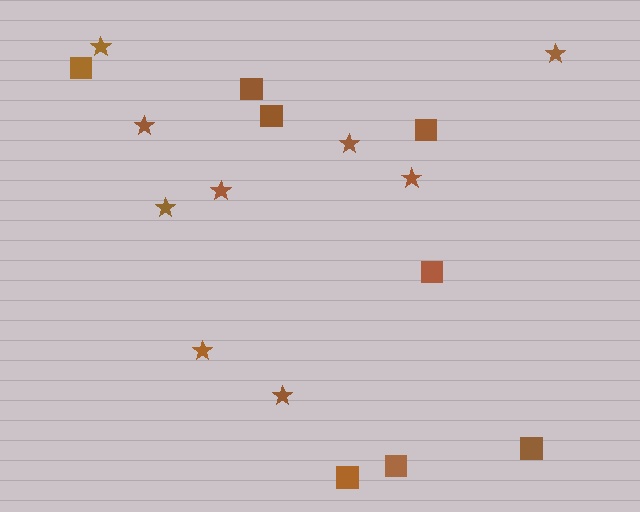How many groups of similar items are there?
There are 2 groups: one group of squares (8) and one group of stars (9).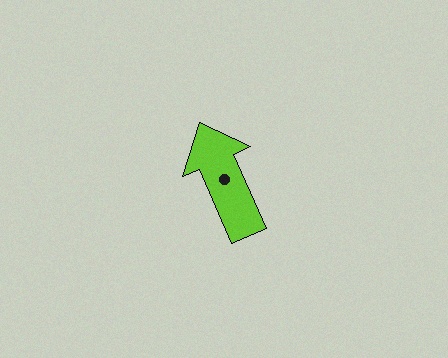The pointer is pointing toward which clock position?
Roughly 11 o'clock.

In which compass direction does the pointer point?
Northwest.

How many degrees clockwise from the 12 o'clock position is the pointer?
Approximately 336 degrees.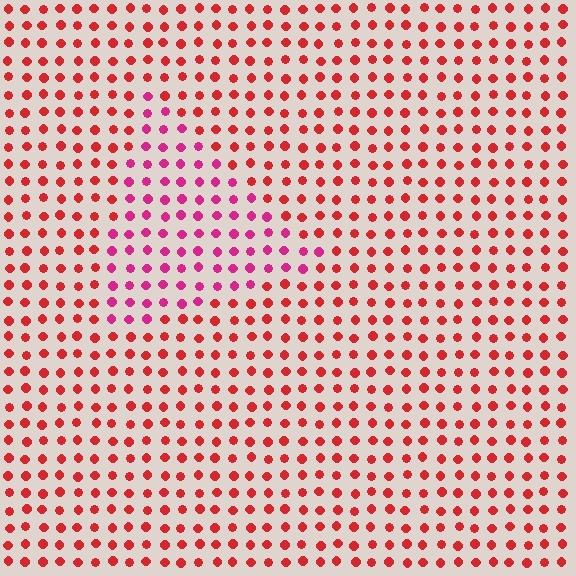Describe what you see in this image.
The image is filled with small red elements in a uniform arrangement. A triangle-shaped region is visible where the elements are tinted to a slightly different hue, forming a subtle color boundary.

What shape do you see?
I see a triangle.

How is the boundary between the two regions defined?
The boundary is defined purely by a slight shift in hue (about 32 degrees). Spacing, size, and orientation are identical on both sides.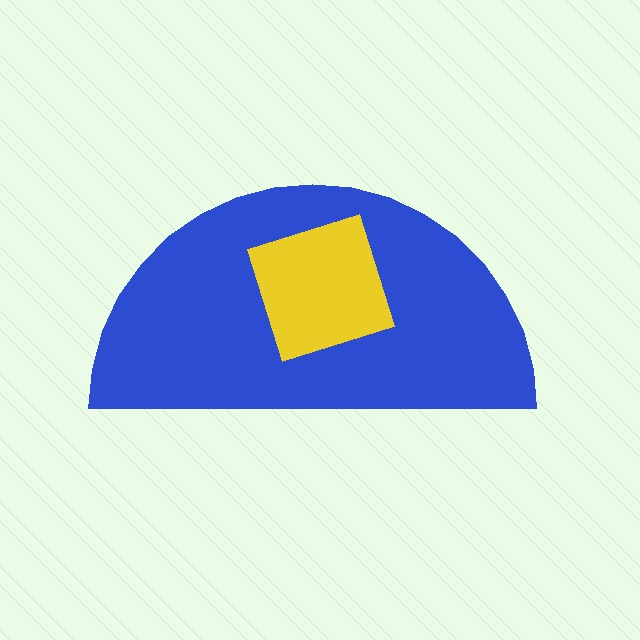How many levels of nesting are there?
2.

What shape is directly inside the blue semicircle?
The yellow diamond.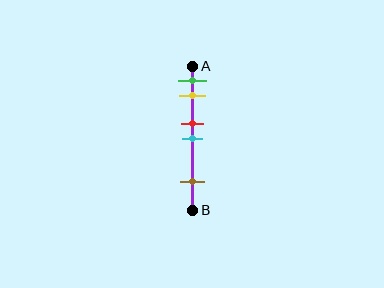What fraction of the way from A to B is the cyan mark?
The cyan mark is approximately 50% (0.5) of the way from A to B.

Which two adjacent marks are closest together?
The red and cyan marks are the closest adjacent pair.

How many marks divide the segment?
There are 5 marks dividing the segment.